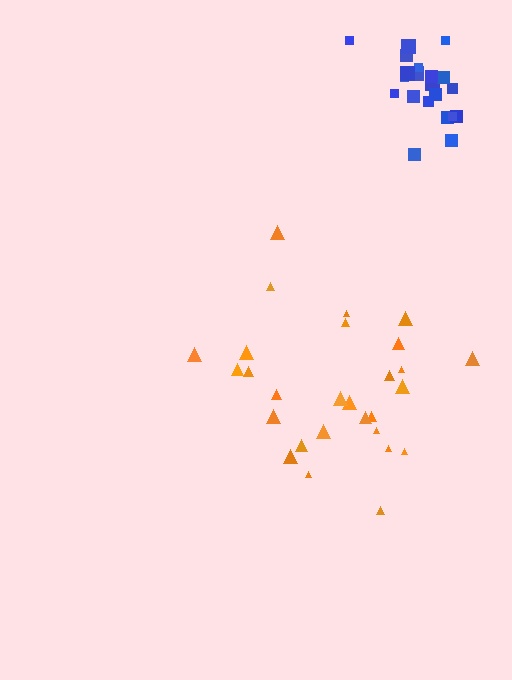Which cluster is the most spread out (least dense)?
Orange.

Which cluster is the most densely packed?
Blue.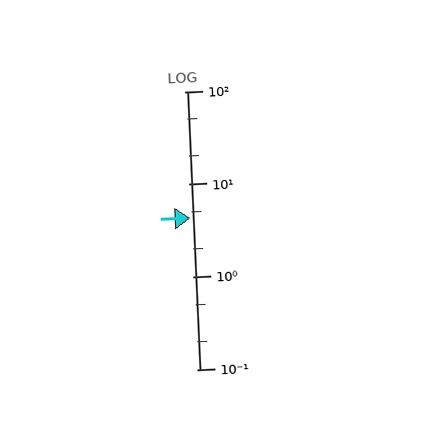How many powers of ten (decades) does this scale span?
The scale spans 3 decades, from 0.1 to 100.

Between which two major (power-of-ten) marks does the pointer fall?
The pointer is between 1 and 10.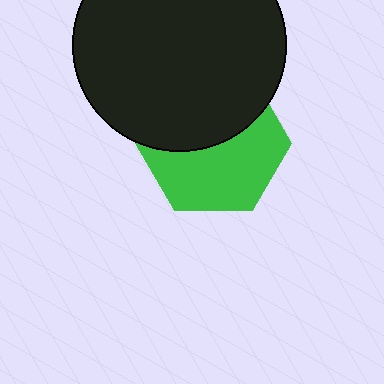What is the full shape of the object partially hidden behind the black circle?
The partially hidden object is a green hexagon.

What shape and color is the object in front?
The object in front is a black circle.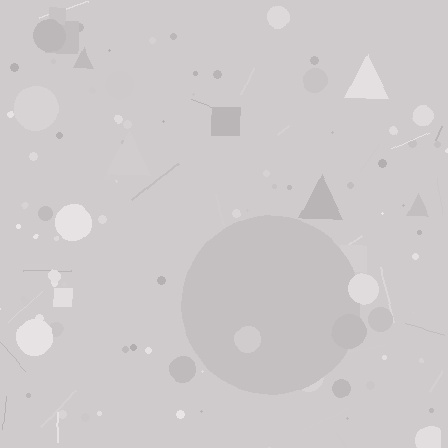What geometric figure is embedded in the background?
A circle is embedded in the background.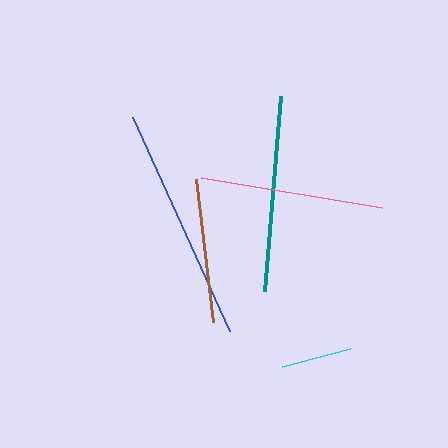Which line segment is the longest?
The blue line is the longest at approximately 235 pixels.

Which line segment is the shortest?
The cyan line is the shortest at approximately 71 pixels.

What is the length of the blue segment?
The blue segment is approximately 235 pixels long.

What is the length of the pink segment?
The pink segment is approximately 183 pixels long.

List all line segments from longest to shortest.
From longest to shortest: blue, teal, pink, brown, cyan.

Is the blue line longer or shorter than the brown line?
The blue line is longer than the brown line.